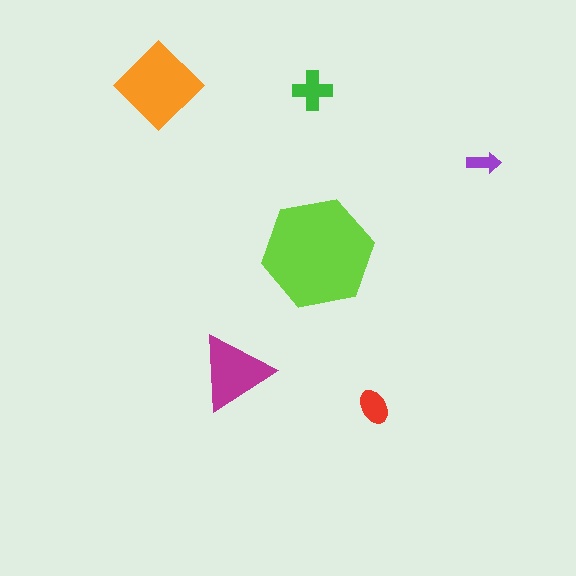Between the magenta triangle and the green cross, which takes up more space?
The magenta triangle.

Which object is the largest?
The lime hexagon.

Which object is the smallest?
The purple arrow.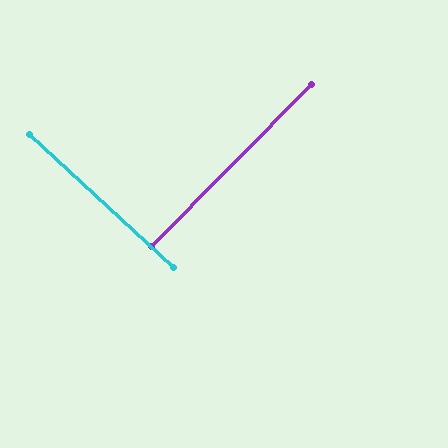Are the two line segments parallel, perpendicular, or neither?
Perpendicular — they meet at approximately 88°.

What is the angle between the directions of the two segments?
Approximately 88 degrees.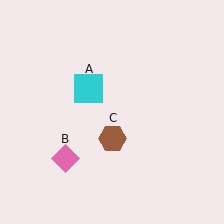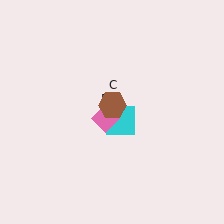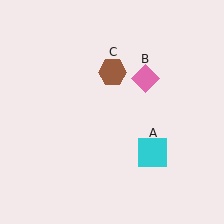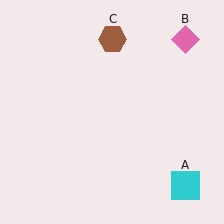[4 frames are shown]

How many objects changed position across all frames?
3 objects changed position: cyan square (object A), pink diamond (object B), brown hexagon (object C).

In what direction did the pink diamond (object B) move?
The pink diamond (object B) moved up and to the right.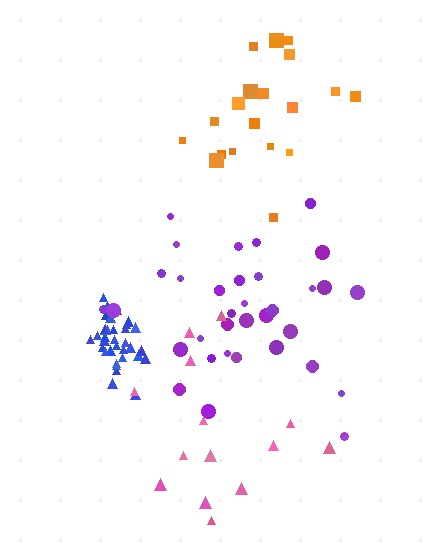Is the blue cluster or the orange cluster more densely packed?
Blue.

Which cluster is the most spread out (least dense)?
Pink.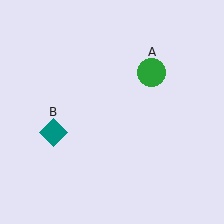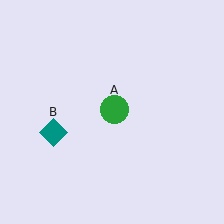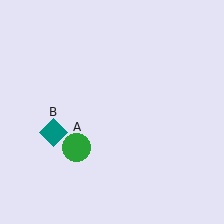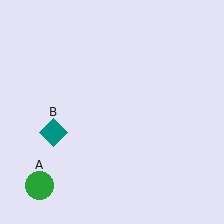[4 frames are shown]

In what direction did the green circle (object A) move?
The green circle (object A) moved down and to the left.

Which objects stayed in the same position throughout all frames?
Teal diamond (object B) remained stationary.